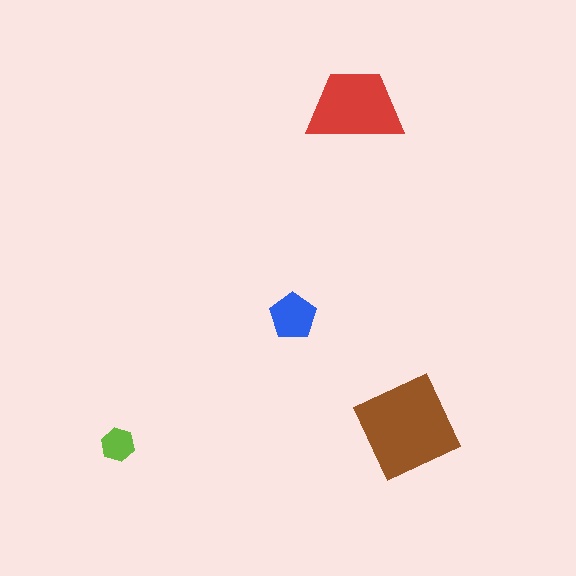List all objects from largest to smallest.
The brown square, the red trapezoid, the blue pentagon, the lime hexagon.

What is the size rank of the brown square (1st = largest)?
1st.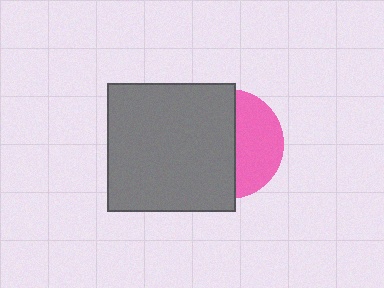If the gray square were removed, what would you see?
You would see the complete pink circle.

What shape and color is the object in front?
The object in front is a gray square.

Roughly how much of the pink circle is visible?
A small part of it is visible (roughly 42%).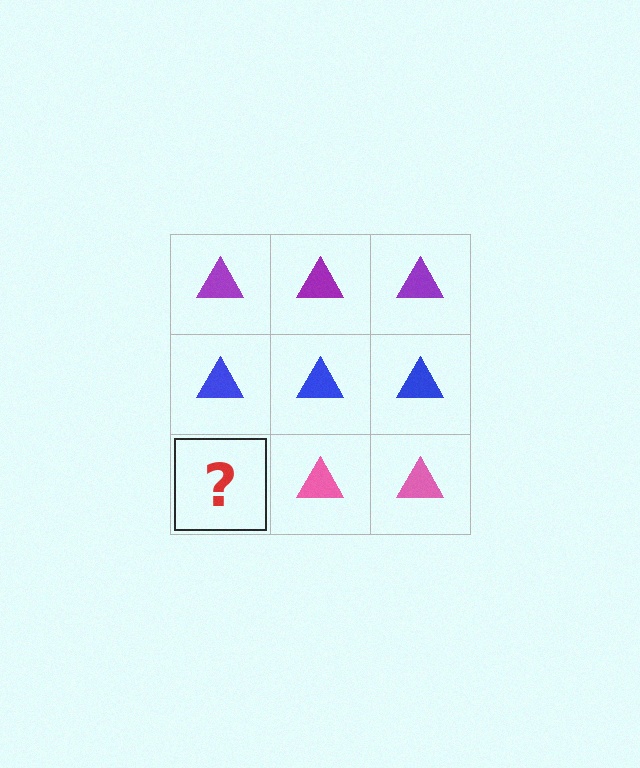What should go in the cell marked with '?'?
The missing cell should contain a pink triangle.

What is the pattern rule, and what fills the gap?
The rule is that each row has a consistent color. The gap should be filled with a pink triangle.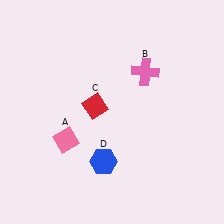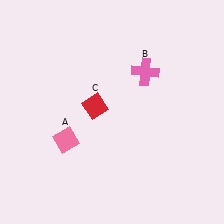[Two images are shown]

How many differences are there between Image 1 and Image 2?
There is 1 difference between the two images.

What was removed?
The blue hexagon (D) was removed in Image 2.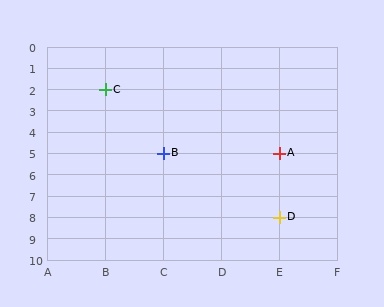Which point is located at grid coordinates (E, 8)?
Point D is at (E, 8).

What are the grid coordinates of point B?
Point B is at grid coordinates (C, 5).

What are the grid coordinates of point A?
Point A is at grid coordinates (E, 5).